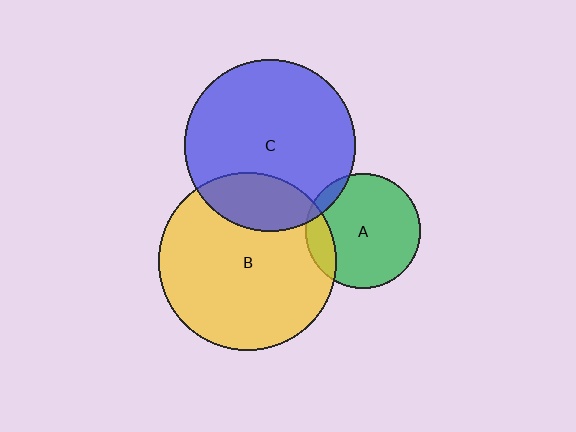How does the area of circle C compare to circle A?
Approximately 2.2 times.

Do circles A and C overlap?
Yes.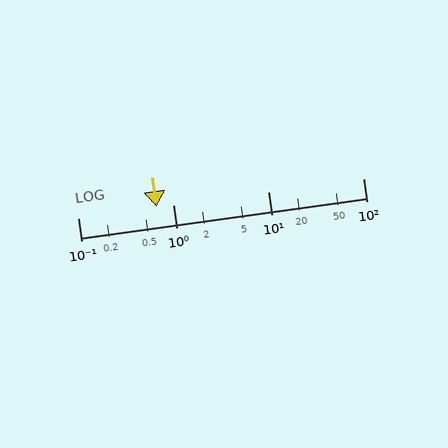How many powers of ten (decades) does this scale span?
The scale spans 3 decades, from 0.1 to 100.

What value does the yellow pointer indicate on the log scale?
The pointer indicates approximately 0.68.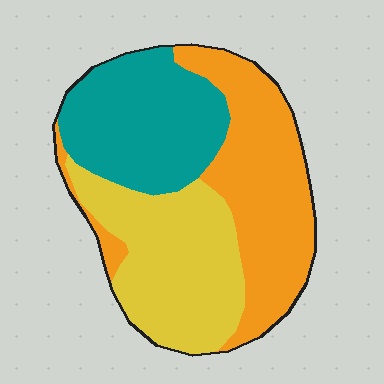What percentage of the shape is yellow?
Yellow takes up about one third (1/3) of the shape.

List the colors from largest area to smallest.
From largest to smallest: orange, yellow, teal.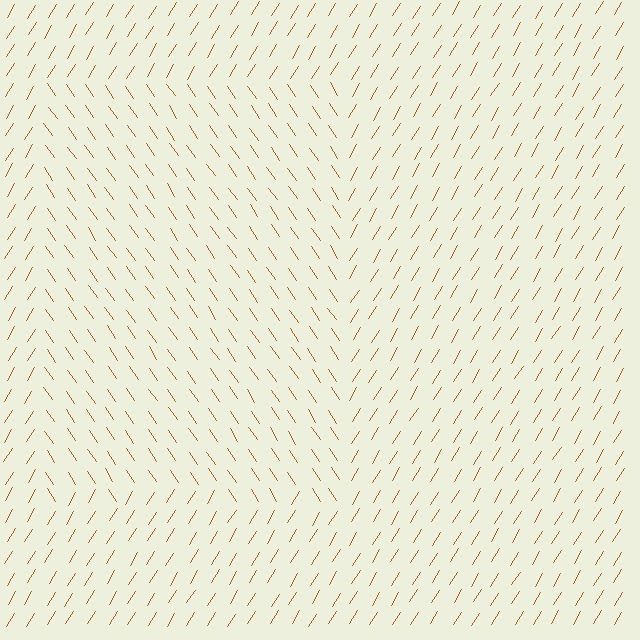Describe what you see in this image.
The image is filled with small brown line segments. A rectangle region in the image has lines oriented differently from the surrounding lines, creating a visible texture boundary.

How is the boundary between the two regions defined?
The boundary is defined purely by a change in line orientation (approximately 65 degrees difference). All lines are the same color and thickness.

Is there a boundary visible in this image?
Yes, there is a texture boundary formed by a change in line orientation.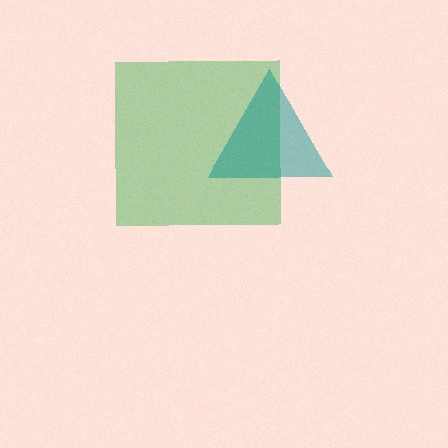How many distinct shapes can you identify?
There are 2 distinct shapes: a green square, a teal triangle.